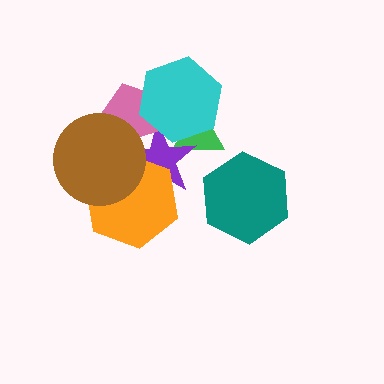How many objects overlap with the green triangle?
2 objects overlap with the green triangle.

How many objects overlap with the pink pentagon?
3 objects overlap with the pink pentagon.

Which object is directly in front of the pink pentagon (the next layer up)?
The cyan hexagon is directly in front of the pink pentagon.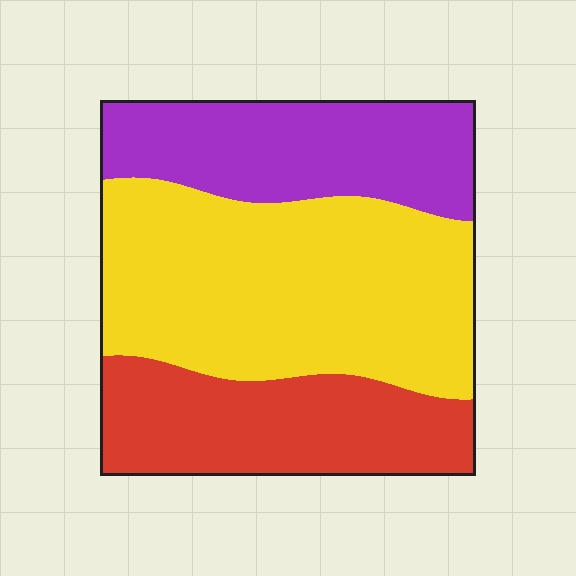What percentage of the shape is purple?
Purple takes up about one quarter (1/4) of the shape.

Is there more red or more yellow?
Yellow.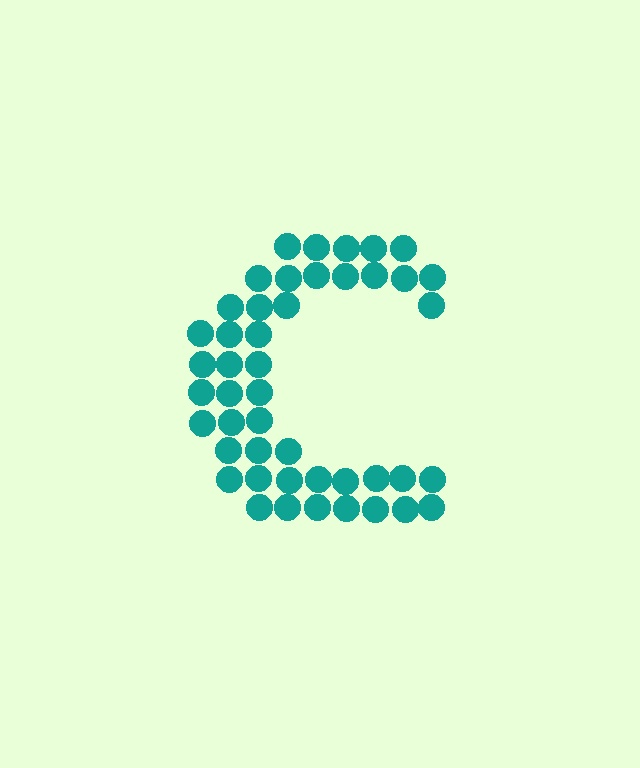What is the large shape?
The large shape is the letter C.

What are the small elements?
The small elements are circles.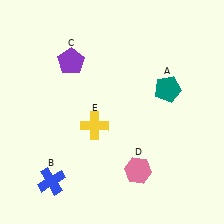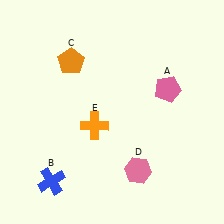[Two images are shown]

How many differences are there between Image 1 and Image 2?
There are 3 differences between the two images.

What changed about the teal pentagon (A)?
In Image 1, A is teal. In Image 2, it changed to pink.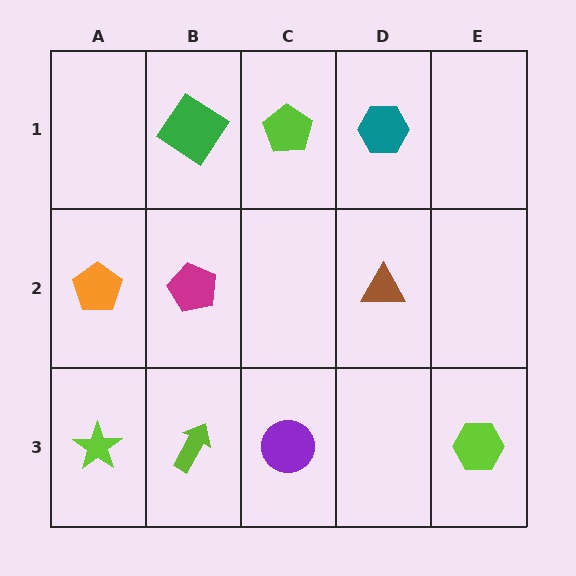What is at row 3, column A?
A lime star.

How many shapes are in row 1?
3 shapes.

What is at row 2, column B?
A magenta pentagon.